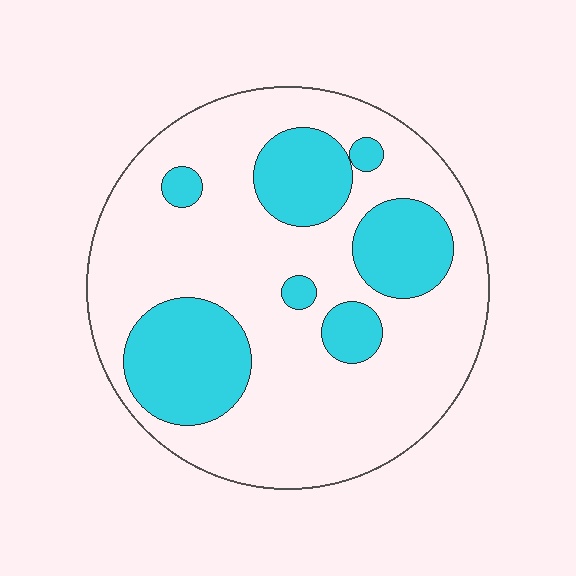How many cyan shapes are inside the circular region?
7.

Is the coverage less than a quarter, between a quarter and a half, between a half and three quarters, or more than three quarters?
Between a quarter and a half.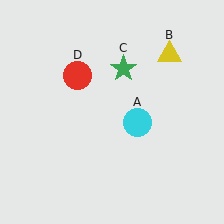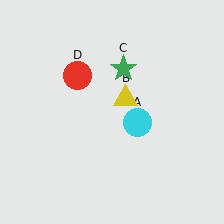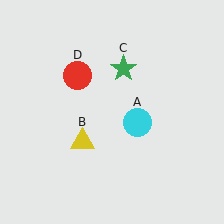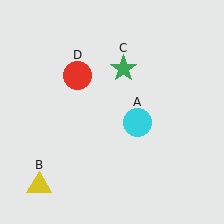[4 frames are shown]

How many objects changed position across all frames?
1 object changed position: yellow triangle (object B).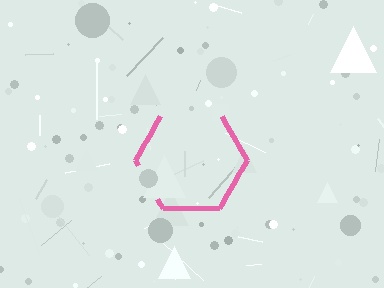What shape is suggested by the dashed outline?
The dashed outline suggests a hexagon.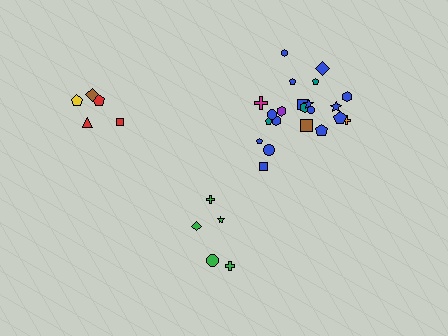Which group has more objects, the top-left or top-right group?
The top-right group.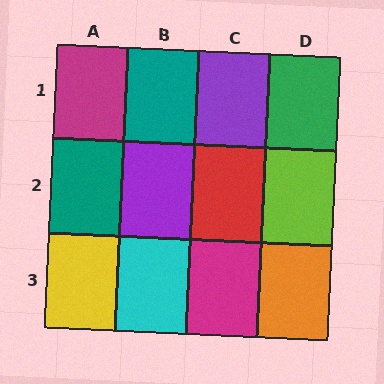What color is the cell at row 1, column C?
Purple.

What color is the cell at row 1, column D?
Green.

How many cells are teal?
2 cells are teal.